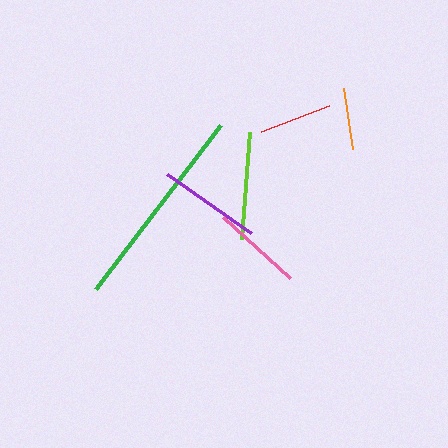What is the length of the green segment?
The green segment is approximately 206 pixels long.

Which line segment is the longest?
The green line is the longest at approximately 206 pixels.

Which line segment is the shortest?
The orange line is the shortest at approximately 62 pixels.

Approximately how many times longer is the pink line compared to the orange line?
The pink line is approximately 1.5 times the length of the orange line.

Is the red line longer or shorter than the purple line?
The purple line is longer than the red line.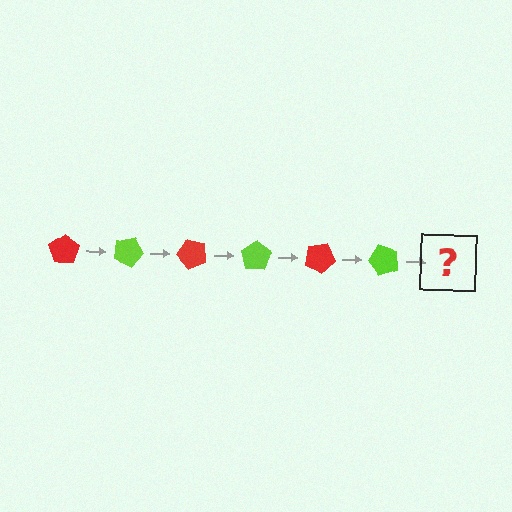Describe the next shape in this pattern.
It should be a red pentagon, rotated 150 degrees from the start.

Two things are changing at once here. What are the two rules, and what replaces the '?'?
The two rules are that it rotates 25 degrees each step and the color cycles through red and lime. The '?' should be a red pentagon, rotated 150 degrees from the start.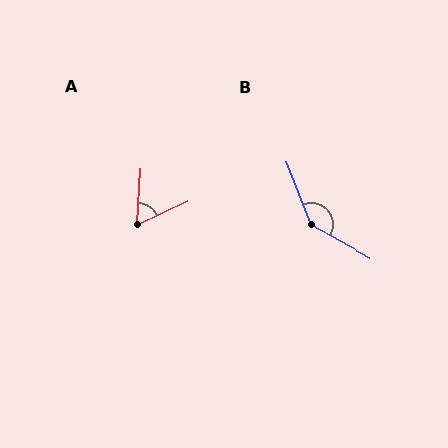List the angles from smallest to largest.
A (62°), B (140°).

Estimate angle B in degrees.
Approximately 140 degrees.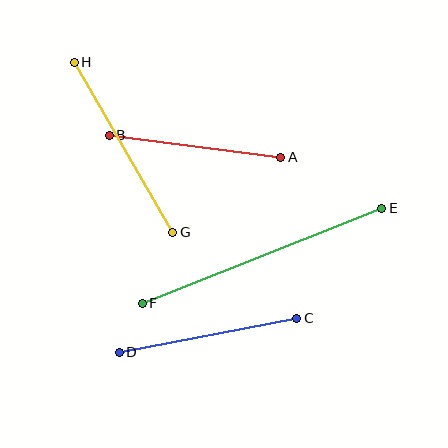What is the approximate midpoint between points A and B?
The midpoint is at approximately (195, 146) pixels.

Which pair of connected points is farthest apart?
Points E and F are farthest apart.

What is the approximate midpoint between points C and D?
The midpoint is at approximately (208, 335) pixels.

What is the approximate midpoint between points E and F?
The midpoint is at approximately (262, 256) pixels.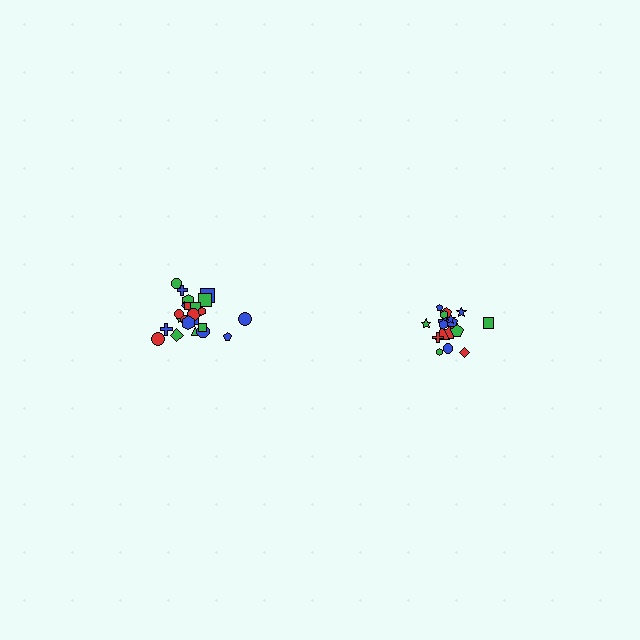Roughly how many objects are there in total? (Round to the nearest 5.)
Roughly 45 objects in total.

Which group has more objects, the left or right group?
The left group.